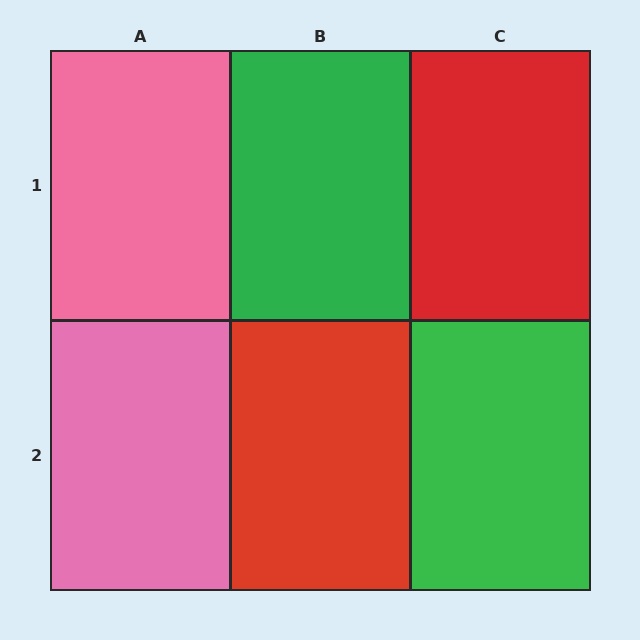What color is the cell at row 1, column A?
Pink.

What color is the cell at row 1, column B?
Green.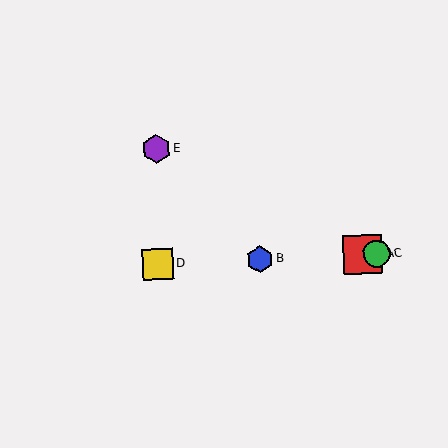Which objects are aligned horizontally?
Objects A, B, C, D are aligned horizontally.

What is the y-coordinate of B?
Object B is at y≈259.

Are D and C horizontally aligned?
Yes, both are at y≈264.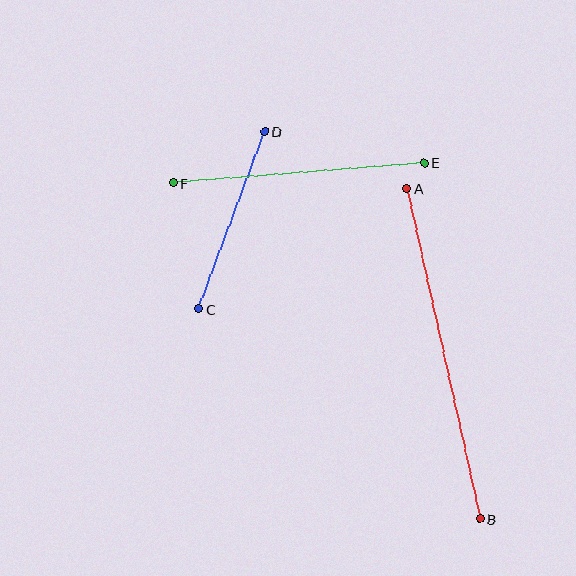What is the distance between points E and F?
The distance is approximately 252 pixels.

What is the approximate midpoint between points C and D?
The midpoint is at approximately (232, 220) pixels.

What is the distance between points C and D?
The distance is approximately 189 pixels.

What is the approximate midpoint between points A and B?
The midpoint is at approximately (444, 354) pixels.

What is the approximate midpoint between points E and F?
The midpoint is at approximately (299, 173) pixels.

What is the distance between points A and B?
The distance is approximately 338 pixels.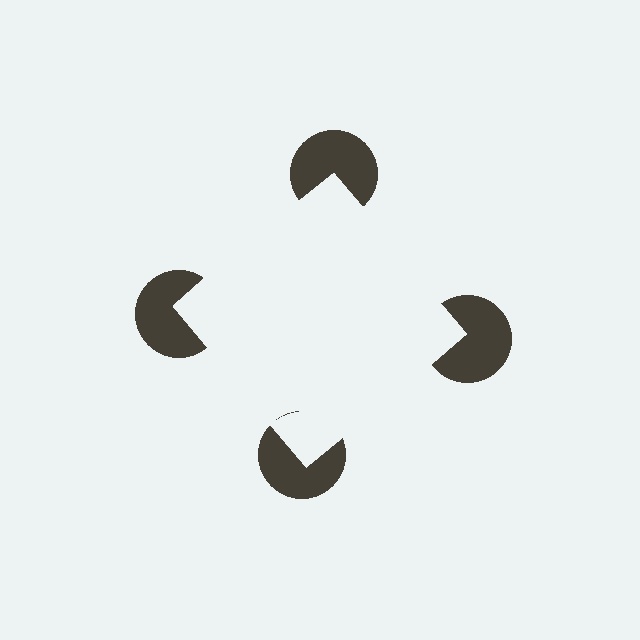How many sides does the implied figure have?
4 sides.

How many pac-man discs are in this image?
There are 4 — one at each vertex of the illusory square.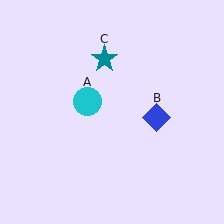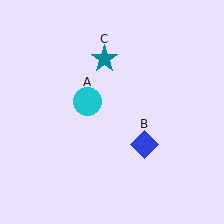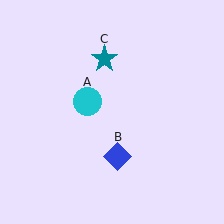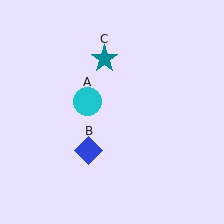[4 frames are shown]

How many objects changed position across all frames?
1 object changed position: blue diamond (object B).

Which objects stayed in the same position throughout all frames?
Cyan circle (object A) and teal star (object C) remained stationary.